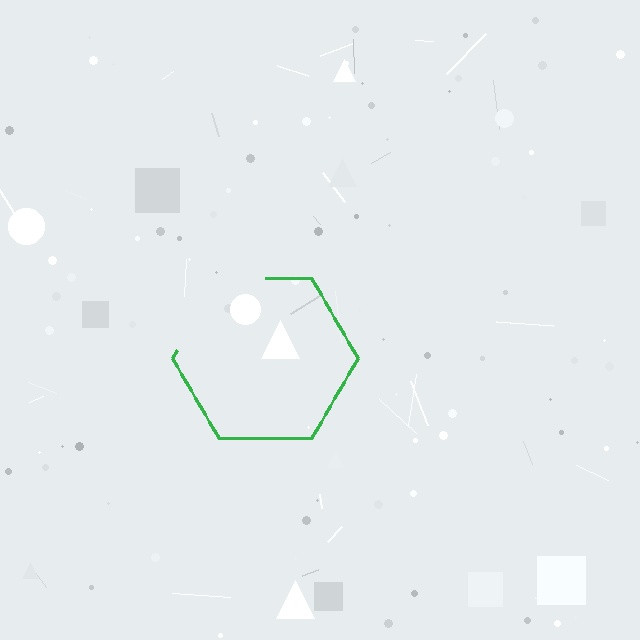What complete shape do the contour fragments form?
The contour fragments form a hexagon.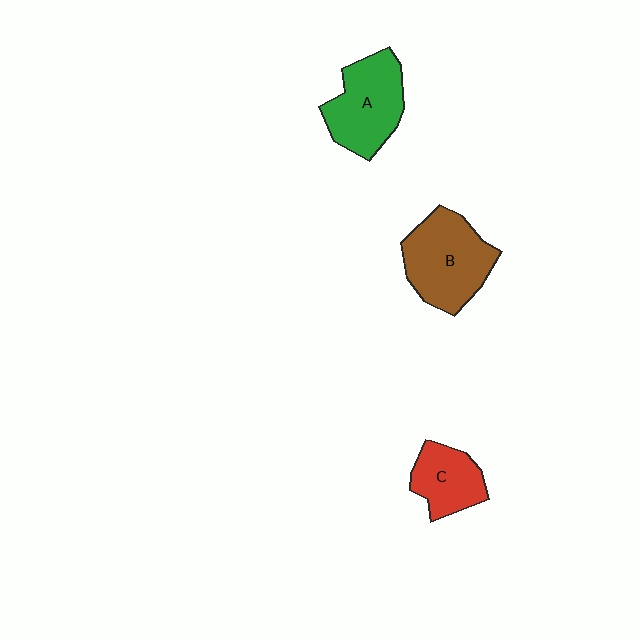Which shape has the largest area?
Shape B (brown).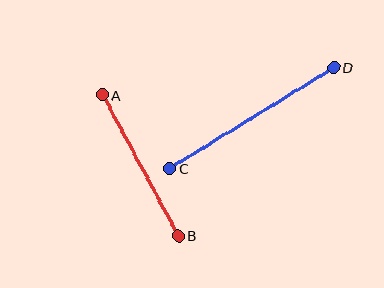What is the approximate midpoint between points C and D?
The midpoint is at approximately (252, 118) pixels.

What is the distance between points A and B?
The distance is approximately 160 pixels.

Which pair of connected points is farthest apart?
Points C and D are farthest apart.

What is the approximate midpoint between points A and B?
The midpoint is at approximately (140, 165) pixels.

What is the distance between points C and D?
The distance is approximately 193 pixels.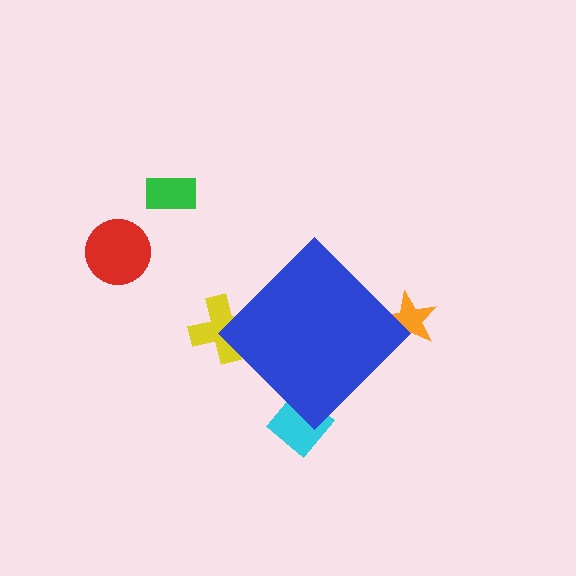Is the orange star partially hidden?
Yes, the orange star is partially hidden behind the blue diamond.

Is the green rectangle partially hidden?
No, the green rectangle is fully visible.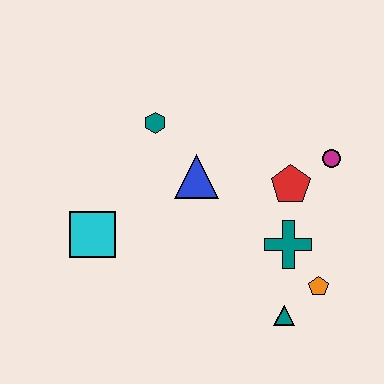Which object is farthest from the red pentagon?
The cyan square is farthest from the red pentagon.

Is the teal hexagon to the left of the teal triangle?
Yes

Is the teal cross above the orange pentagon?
Yes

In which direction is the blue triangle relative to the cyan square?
The blue triangle is to the right of the cyan square.